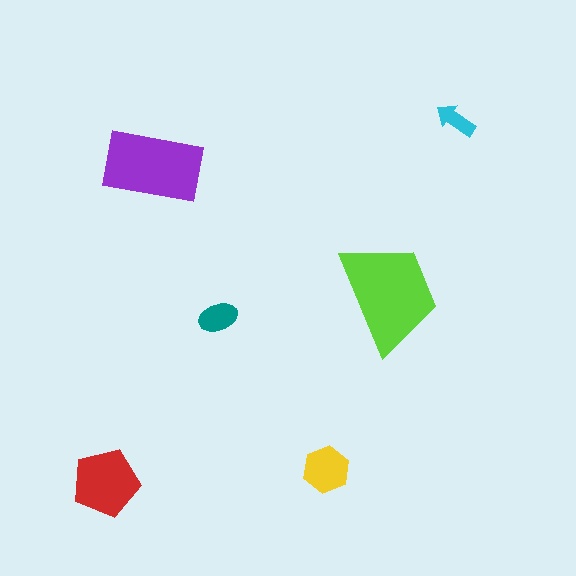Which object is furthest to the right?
The cyan arrow is rightmost.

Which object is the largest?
The lime trapezoid.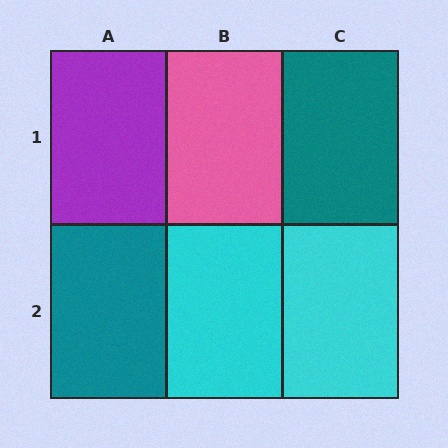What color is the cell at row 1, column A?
Purple.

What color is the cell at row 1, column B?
Pink.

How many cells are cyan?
2 cells are cyan.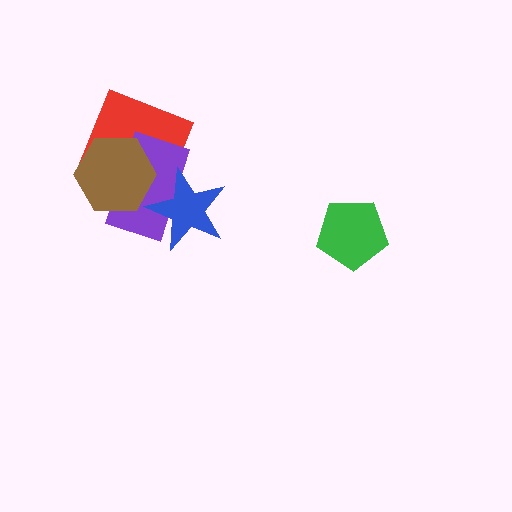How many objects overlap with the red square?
2 objects overlap with the red square.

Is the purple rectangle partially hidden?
Yes, it is partially covered by another shape.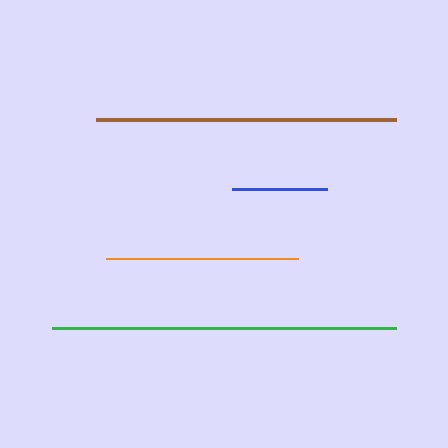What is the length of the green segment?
The green segment is approximately 344 pixels long.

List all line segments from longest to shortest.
From longest to shortest: green, brown, orange, blue.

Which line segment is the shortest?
The blue line is the shortest at approximately 96 pixels.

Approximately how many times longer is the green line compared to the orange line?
The green line is approximately 1.8 times the length of the orange line.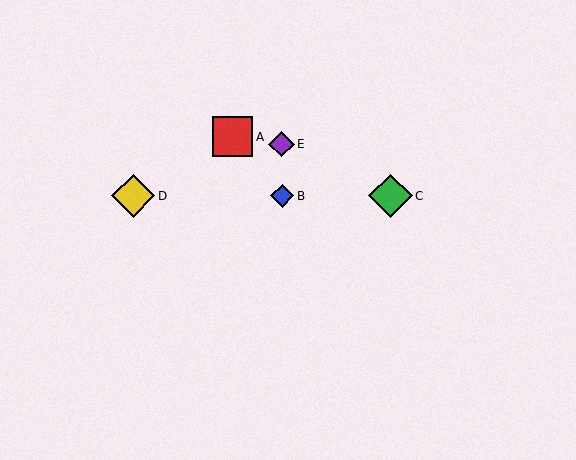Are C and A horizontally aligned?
No, C is at y≈196 and A is at y≈137.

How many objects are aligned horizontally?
3 objects (B, C, D) are aligned horizontally.